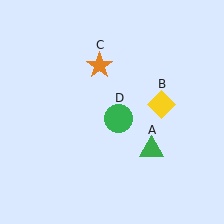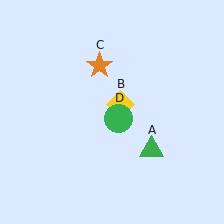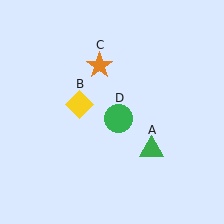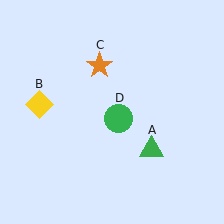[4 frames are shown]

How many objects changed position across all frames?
1 object changed position: yellow diamond (object B).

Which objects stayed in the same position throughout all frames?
Green triangle (object A) and orange star (object C) and green circle (object D) remained stationary.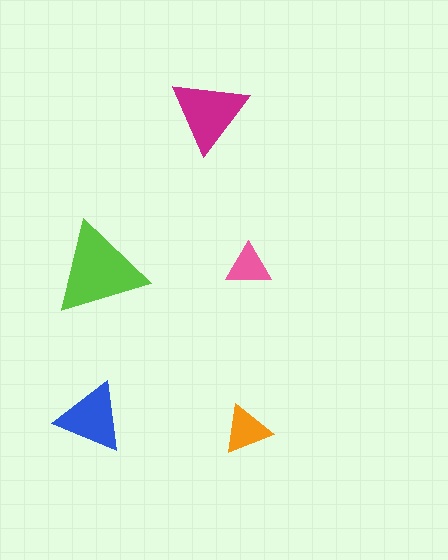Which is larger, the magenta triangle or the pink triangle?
The magenta one.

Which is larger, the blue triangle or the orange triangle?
The blue one.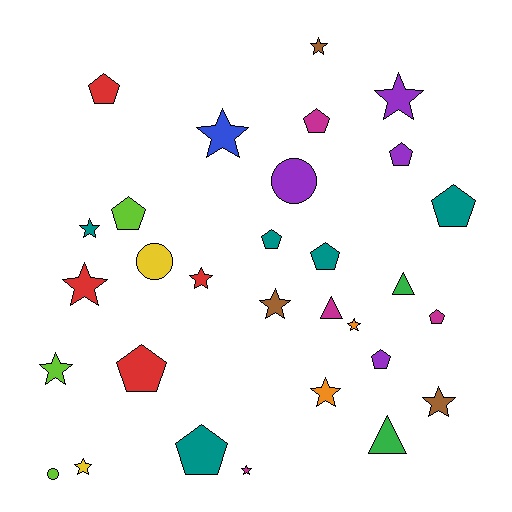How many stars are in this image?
There are 13 stars.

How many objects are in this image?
There are 30 objects.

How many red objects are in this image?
There are 4 red objects.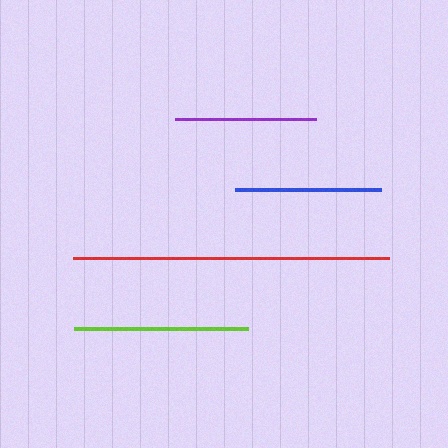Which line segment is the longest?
The red line is the longest at approximately 316 pixels.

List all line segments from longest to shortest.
From longest to shortest: red, lime, blue, purple.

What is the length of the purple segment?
The purple segment is approximately 142 pixels long.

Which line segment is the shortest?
The purple line is the shortest at approximately 142 pixels.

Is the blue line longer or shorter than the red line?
The red line is longer than the blue line.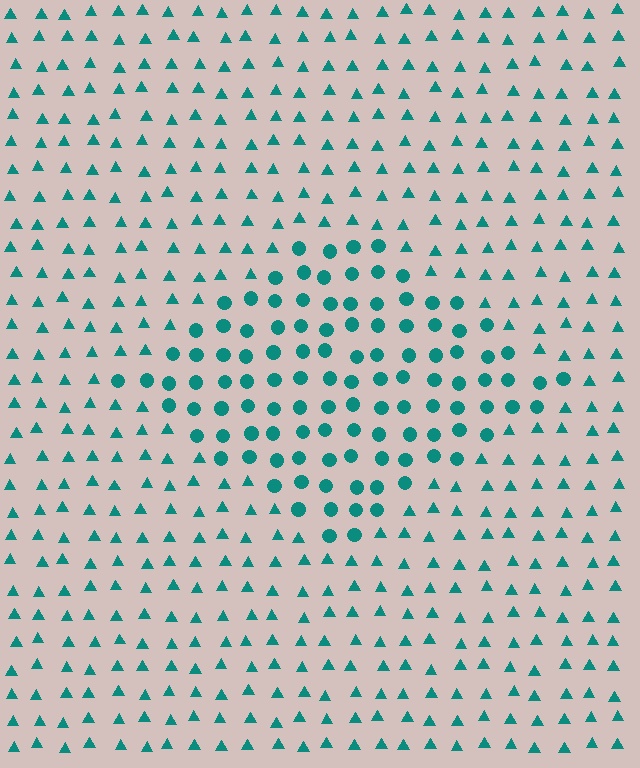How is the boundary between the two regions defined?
The boundary is defined by a change in element shape: circles inside vs. triangles outside. All elements share the same color and spacing.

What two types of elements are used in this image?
The image uses circles inside the diamond region and triangles outside it.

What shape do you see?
I see a diamond.